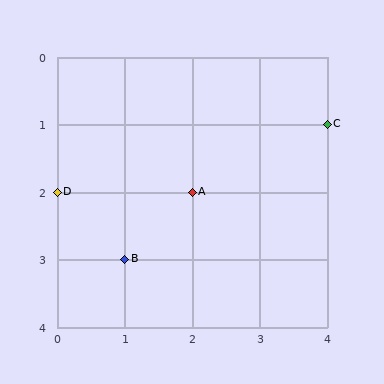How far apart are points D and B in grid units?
Points D and B are 1 column and 1 row apart (about 1.4 grid units diagonally).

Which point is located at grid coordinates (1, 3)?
Point B is at (1, 3).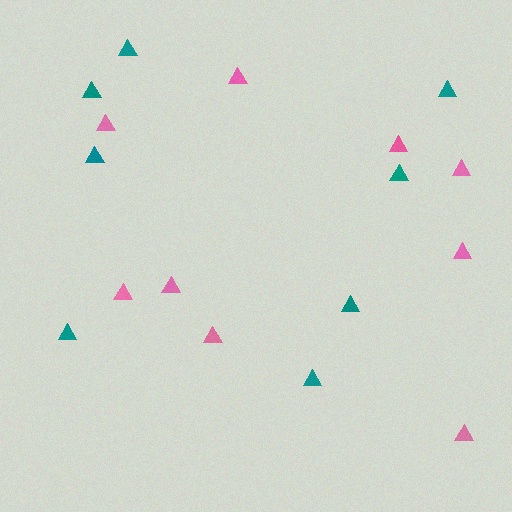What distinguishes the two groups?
There are 2 groups: one group of pink triangles (9) and one group of teal triangles (8).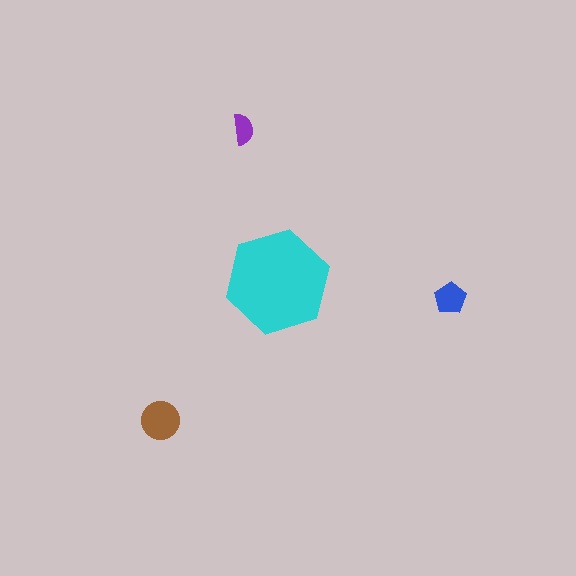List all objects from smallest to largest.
The purple semicircle, the blue pentagon, the brown circle, the cyan hexagon.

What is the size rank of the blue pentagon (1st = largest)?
3rd.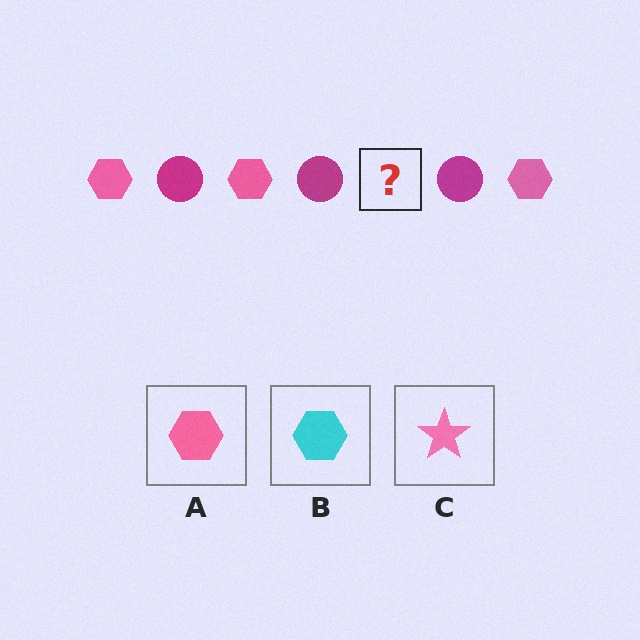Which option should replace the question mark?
Option A.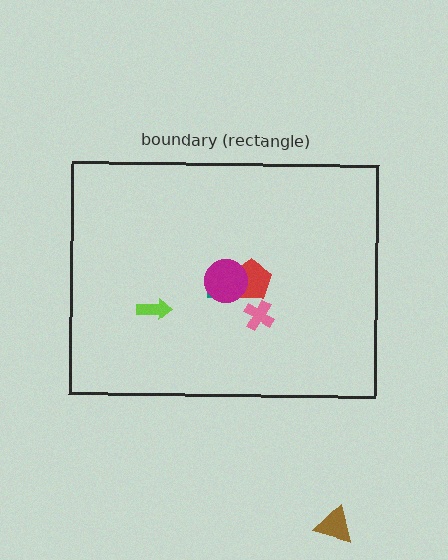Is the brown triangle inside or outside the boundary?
Outside.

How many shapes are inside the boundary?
5 inside, 1 outside.